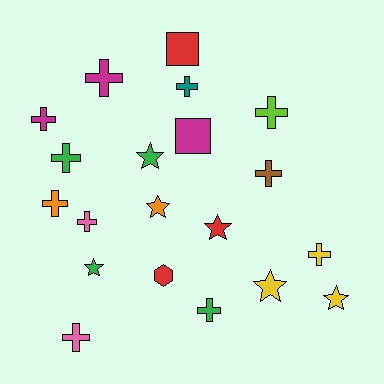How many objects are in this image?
There are 20 objects.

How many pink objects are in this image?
There are 2 pink objects.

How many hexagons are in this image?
There is 1 hexagon.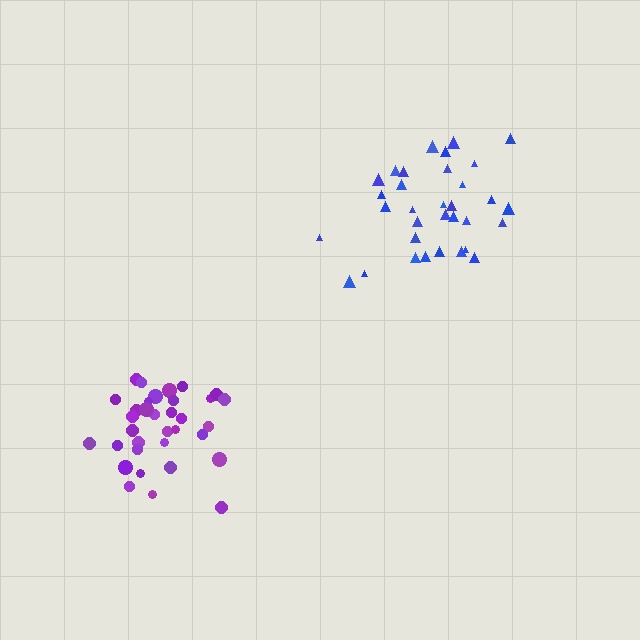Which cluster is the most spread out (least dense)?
Blue.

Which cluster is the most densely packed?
Purple.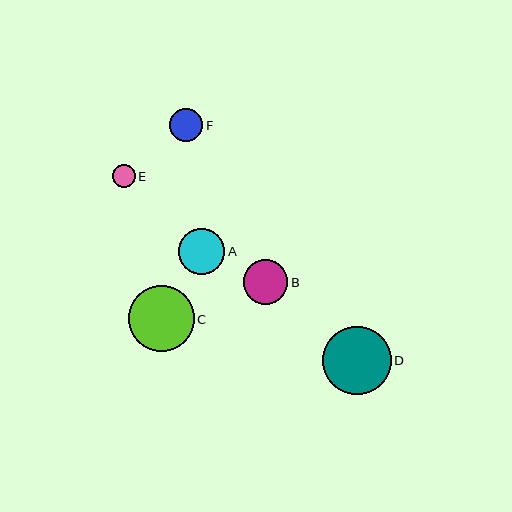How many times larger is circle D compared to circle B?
Circle D is approximately 1.5 times the size of circle B.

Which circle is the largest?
Circle D is the largest with a size of approximately 68 pixels.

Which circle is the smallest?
Circle E is the smallest with a size of approximately 23 pixels.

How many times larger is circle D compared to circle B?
Circle D is approximately 1.5 times the size of circle B.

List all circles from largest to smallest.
From largest to smallest: D, C, A, B, F, E.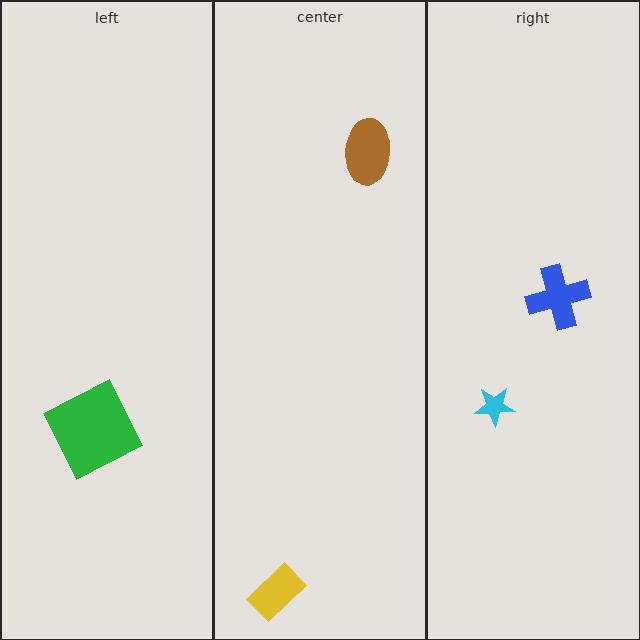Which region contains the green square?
The left region.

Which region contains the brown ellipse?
The center region.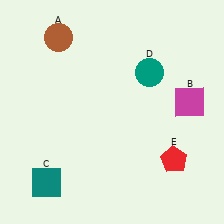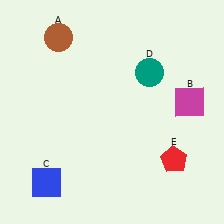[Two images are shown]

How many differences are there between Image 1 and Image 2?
There is 1 difference between the two images.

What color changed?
The square (C) changed from teal in Image 1 to blue in Image 2.